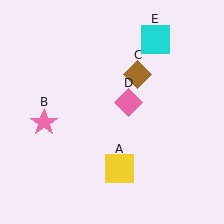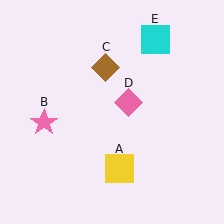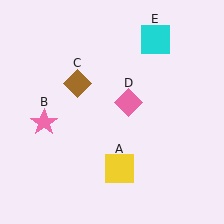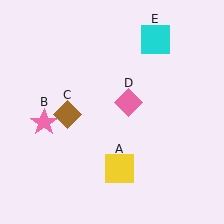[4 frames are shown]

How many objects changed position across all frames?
1 object changed position: brown diamond (object C).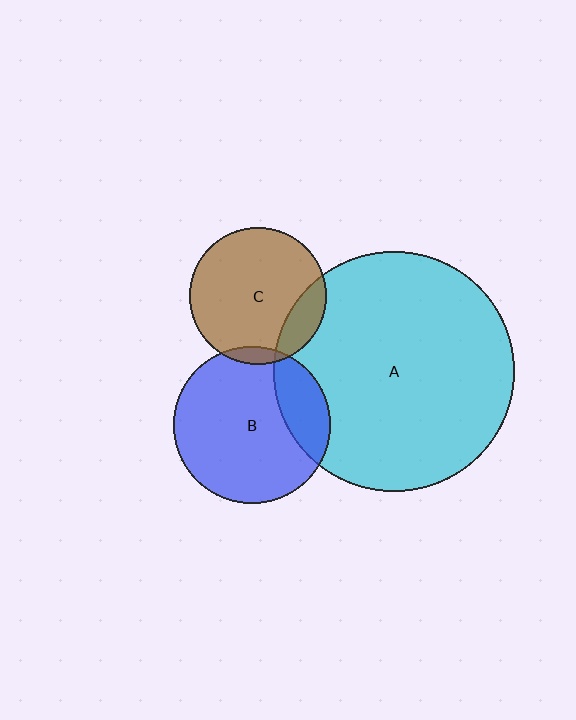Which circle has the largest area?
Circle A (cyan).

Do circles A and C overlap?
Yes.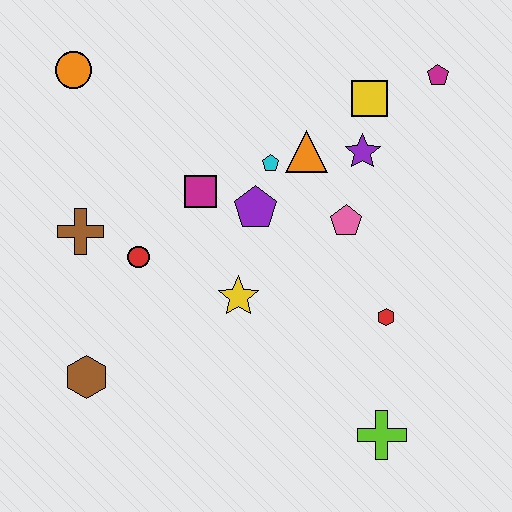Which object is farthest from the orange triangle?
The brown hexagon is farthest from the orange triangle.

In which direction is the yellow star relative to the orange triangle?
The yellow star is below the orange triangle.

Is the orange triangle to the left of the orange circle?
No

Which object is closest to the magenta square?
The purple pentagon is closest to the magenta square.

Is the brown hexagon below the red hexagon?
Yes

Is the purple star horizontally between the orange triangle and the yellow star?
No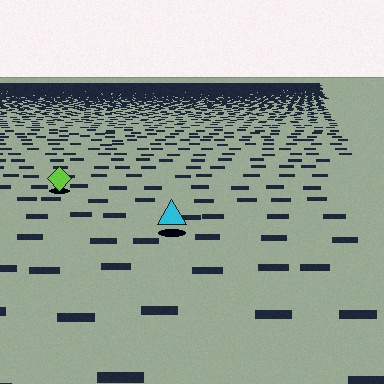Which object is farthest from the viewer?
The lime diamond is farthest from the viewer. It appears smaller and the ground texture around it is denser.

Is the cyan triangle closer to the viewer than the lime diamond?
Yes. The cyan triangle is closer — you can tell from the texture gradient: the ground texture is coarser near it.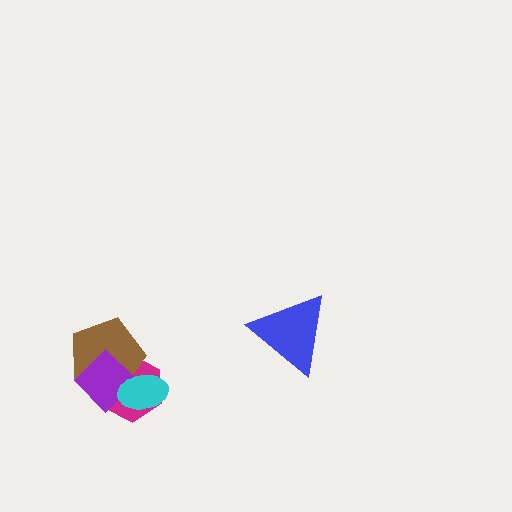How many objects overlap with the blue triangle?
0 objects overlap with the blue triangle.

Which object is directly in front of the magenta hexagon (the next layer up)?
The brown pentagon is directly in front of the magenta hexagon.